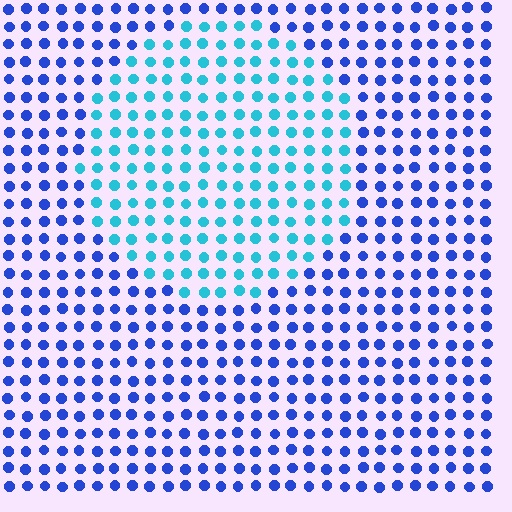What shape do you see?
I see a circle.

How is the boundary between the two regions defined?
The boundary is defined purely by a slight shift in hue (about 43 degrees). Spacing, size, and orientation are identical on both sides.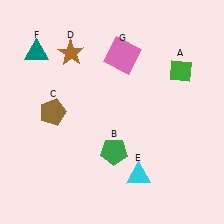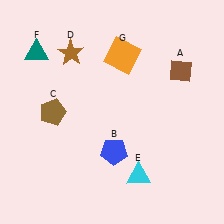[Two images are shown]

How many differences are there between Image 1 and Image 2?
There are 3 differences between the two images.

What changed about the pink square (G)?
In Image 1, G is pink. In Image 2, it changed to orange.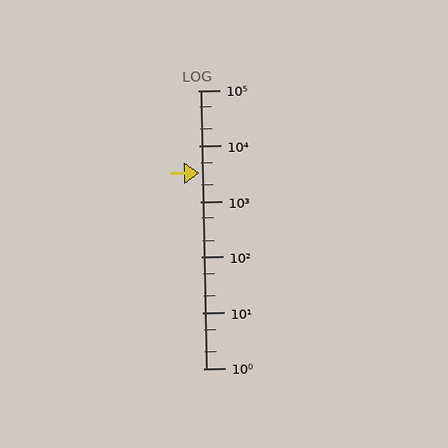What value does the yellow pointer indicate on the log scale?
The pointer indicates approximately 3300.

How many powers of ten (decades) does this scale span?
The scale spans 5 decades, from 1 to 100000.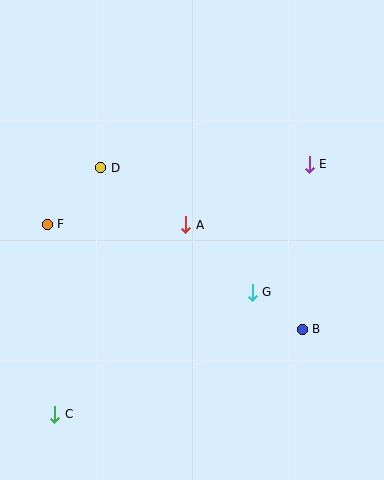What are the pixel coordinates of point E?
Point E is at (309, 164).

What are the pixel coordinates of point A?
Point A is at (186, 225).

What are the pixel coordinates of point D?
Point D is at (101, 168).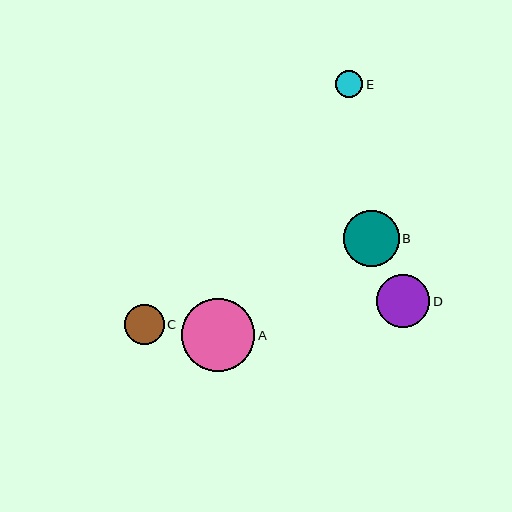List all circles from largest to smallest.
From largest to smallest: A, B, D, C, E.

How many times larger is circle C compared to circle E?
Circle C is approximately 1.5 times the size of circle E.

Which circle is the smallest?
Circle E is the smallest with a size of approximately 27 pixels.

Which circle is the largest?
Circle A is the largest with a size of approximately 73 pixels.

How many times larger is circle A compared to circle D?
Circle A is approximately 1.4 times the size of circle D.